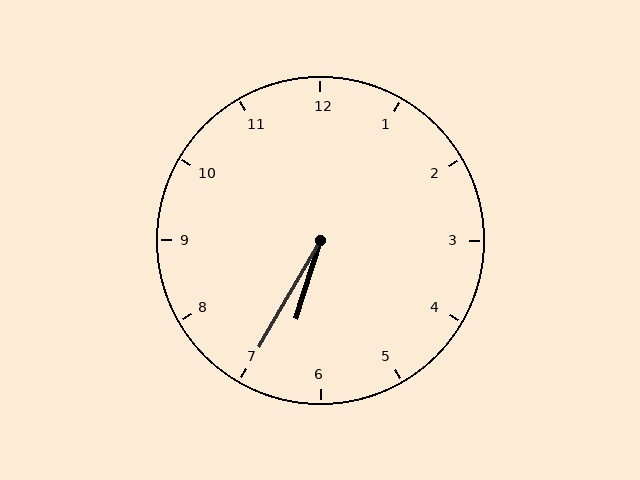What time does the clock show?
6:35.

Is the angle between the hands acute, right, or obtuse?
It is acute.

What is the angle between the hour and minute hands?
Approximately 12 degrees.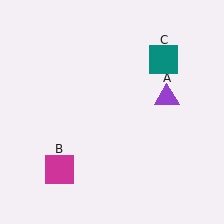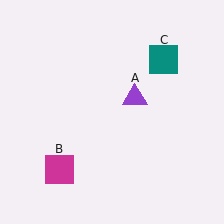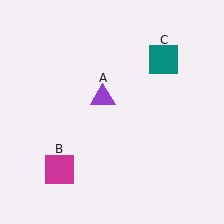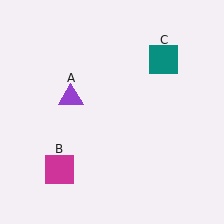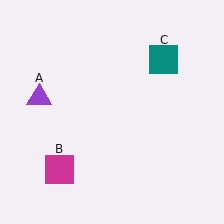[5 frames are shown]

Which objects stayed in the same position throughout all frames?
Magenta square (object B) and teal square (object C) remained stationary.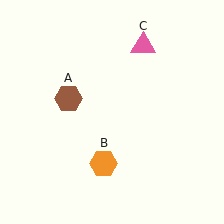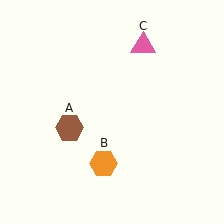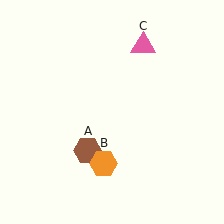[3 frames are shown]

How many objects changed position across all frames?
1 object changed position: brown hexagon (object A).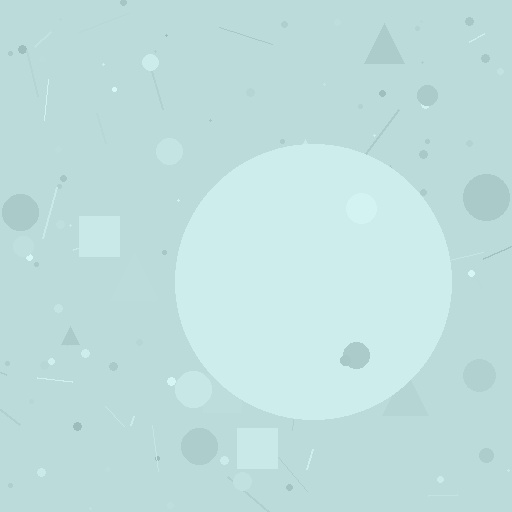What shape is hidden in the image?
A circle is hidden in the image.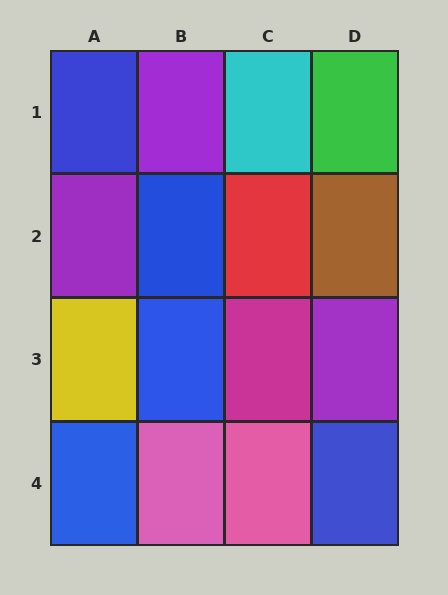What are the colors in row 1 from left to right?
Blue, purple, cyan, green.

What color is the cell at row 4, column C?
Pink.